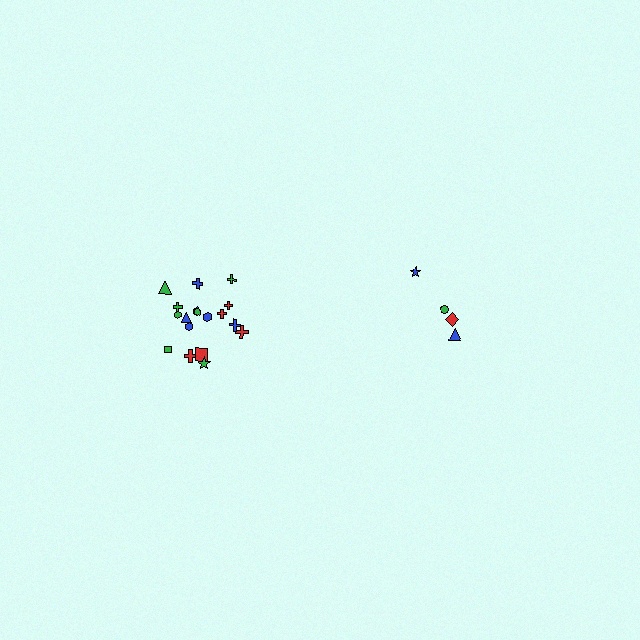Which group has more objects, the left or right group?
The left group.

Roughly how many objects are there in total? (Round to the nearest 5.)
Roughly 20 objects in total.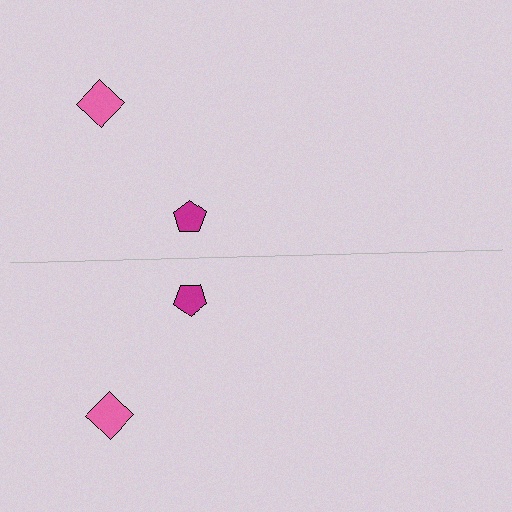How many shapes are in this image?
There are 4 shapes in this image.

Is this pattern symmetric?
Yes, this pattern has bilateral (reflection) symmetry.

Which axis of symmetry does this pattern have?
The pattern has a horizontal axis of symmetry running through the center of the image.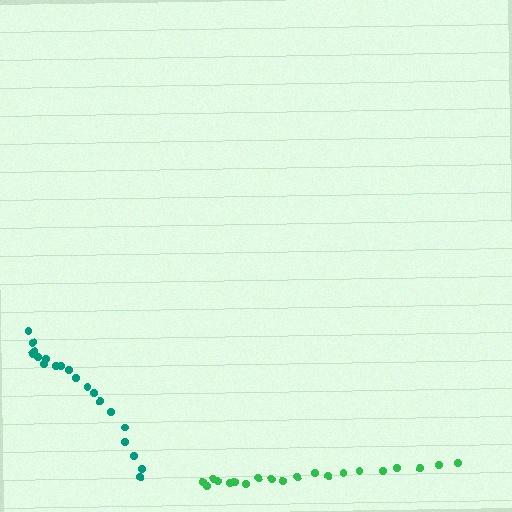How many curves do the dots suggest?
There are 2 distinct paths.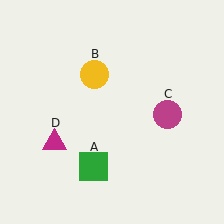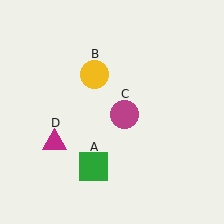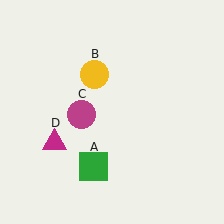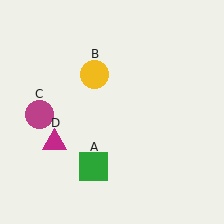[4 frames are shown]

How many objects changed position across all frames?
1 object changed position: magenta circle (object C).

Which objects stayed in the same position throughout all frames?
Green square (object A) and yellow circle (object B) and magenta triangle (object D) remained stationary.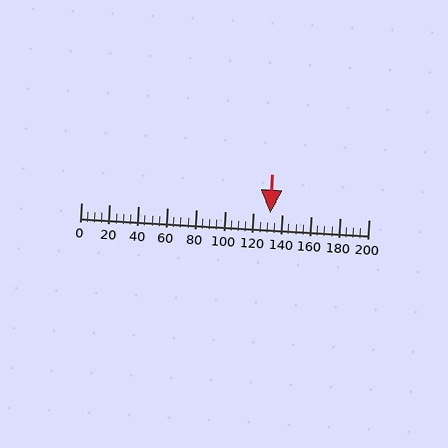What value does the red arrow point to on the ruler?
The red arrow points to approximately 131.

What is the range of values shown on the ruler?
The ruler shows values from 0 to 200.